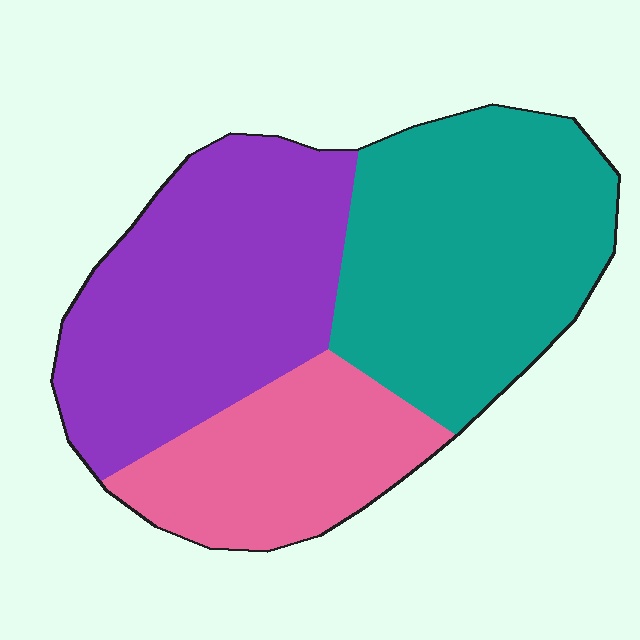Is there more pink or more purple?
Purple.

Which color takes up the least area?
Pink, at roughly 25%.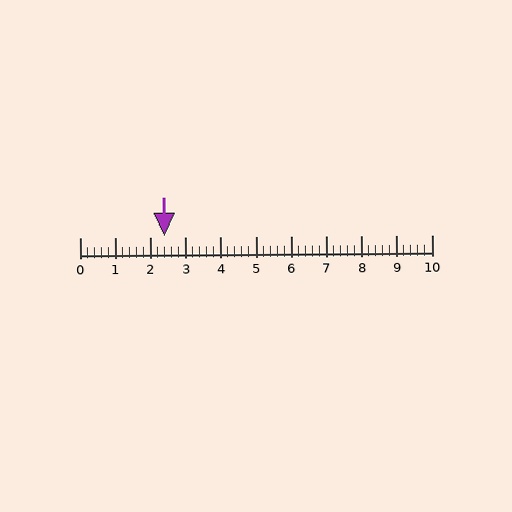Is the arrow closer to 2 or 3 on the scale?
The arrow is closer to 2.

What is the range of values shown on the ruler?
The ruler shows values from 0 to 10.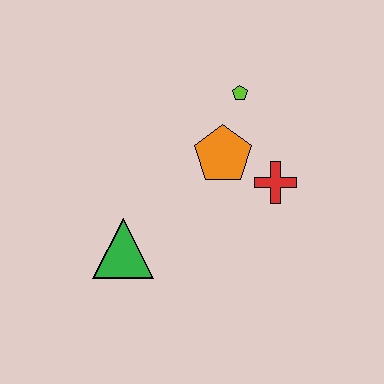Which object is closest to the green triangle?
The orange pentagon is closest to the green triangle.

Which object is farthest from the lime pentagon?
The green triangle is farthest from the lime pentagon.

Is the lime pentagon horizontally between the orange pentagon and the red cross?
Yes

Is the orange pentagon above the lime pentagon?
No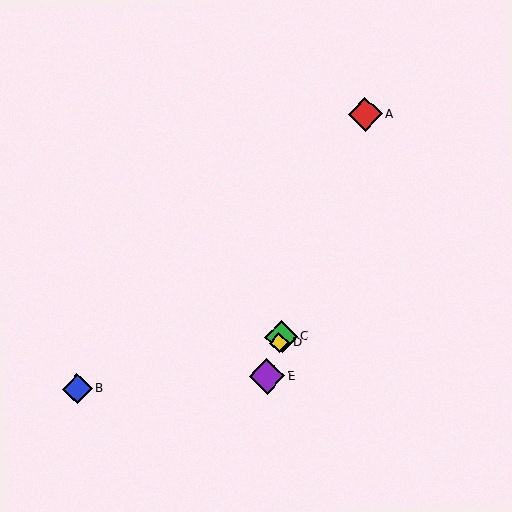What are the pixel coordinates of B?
Object B is at (77, 389).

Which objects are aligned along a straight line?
Objects A, C, D, E are aligned along a straight line.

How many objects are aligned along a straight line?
4 objects (A, C, D, E) are aligned along a straight line.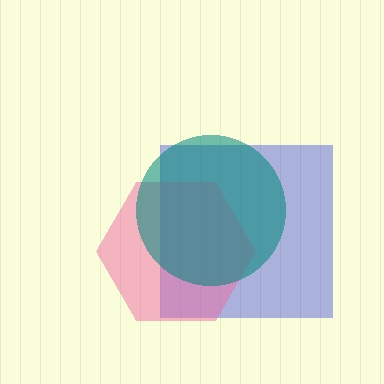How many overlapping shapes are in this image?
There are 3 overlapping shapes in the image.